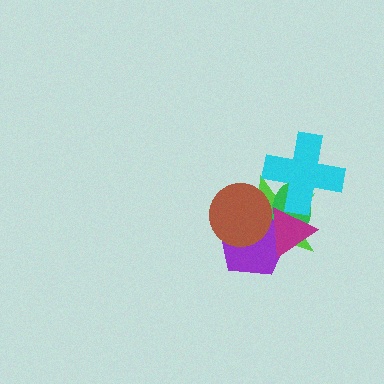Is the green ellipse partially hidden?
Yes, it is partially covered by another shape.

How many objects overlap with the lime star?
5 objects overlap with the lime star.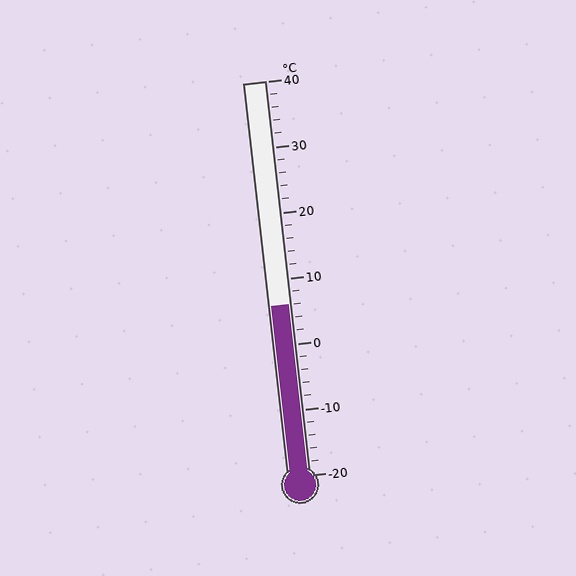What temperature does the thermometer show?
The thermometer shows approximately 6°C.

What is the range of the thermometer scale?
The thermometer scale ranges from -20°C to 40°C.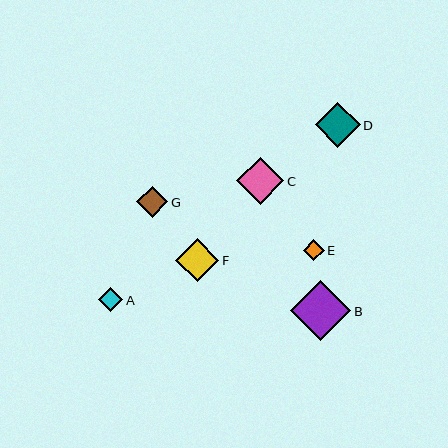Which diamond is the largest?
Diamond B is the largest with a size of approximately 60 pixels.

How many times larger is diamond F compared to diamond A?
Diamond F is approximately 1.8 times the size of diamond A.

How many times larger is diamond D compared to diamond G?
Diamond D is approximately 1.5 times the size of diamond G.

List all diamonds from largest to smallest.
From largest to smallest: B, C, D, F, G, A, E.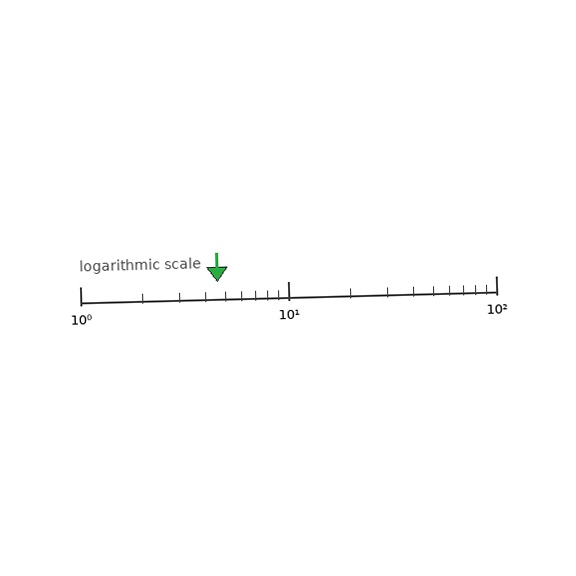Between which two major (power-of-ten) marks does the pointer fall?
The pointer is between 1 and 10.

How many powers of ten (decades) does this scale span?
The scale spans 2 decades, from 1 to 100.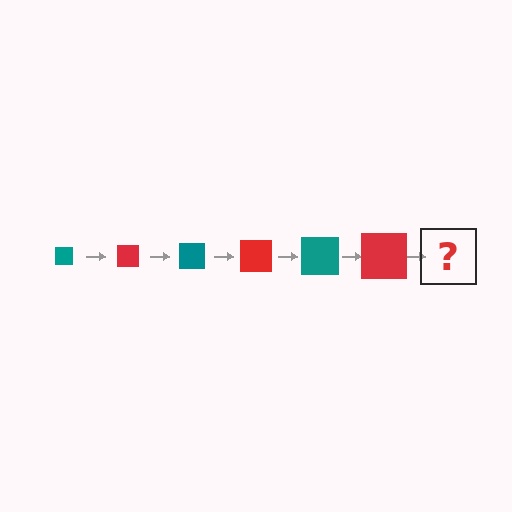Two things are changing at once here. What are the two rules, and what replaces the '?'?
The two rules are that the square grows larger each step and the color cycles through teal and red. The '?' should be a teal square, larger than the previous one.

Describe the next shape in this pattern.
It should be a teal square, larger than the previous one.